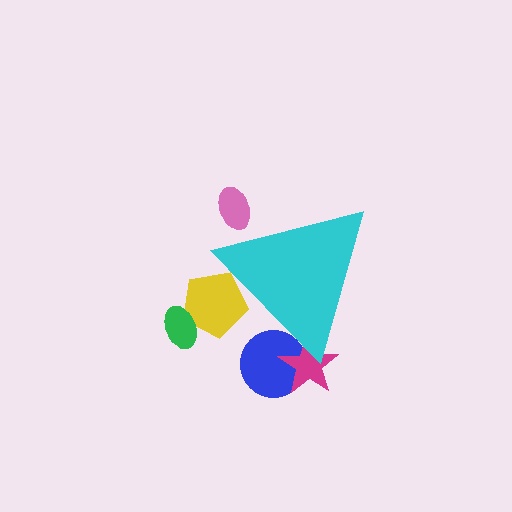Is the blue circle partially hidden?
Yes, the blue circle is partially hidden behind the cyan triangle.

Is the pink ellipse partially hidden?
Yes, the pink ellipse is partially hidden behind the cyan triangle.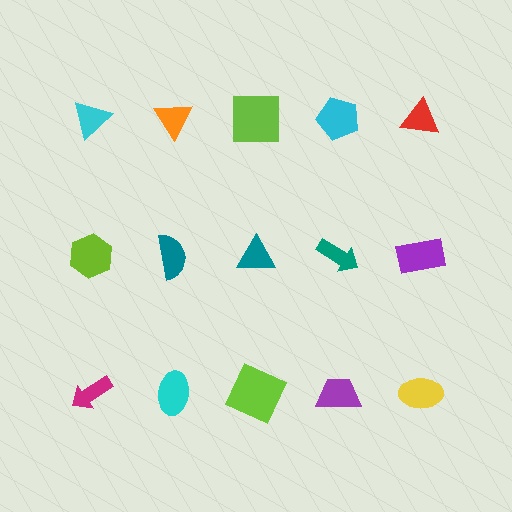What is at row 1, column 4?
A cyan pentagon.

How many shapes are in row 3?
5 shapes.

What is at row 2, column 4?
A teal arrow.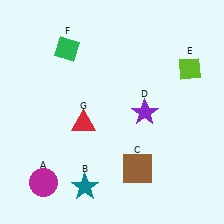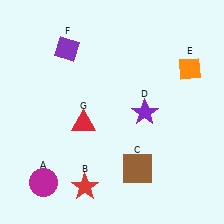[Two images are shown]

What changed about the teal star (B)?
In Image 1, B is teal. In Image 2, it changed to red.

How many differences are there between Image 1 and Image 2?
There are 3 differences between the two images.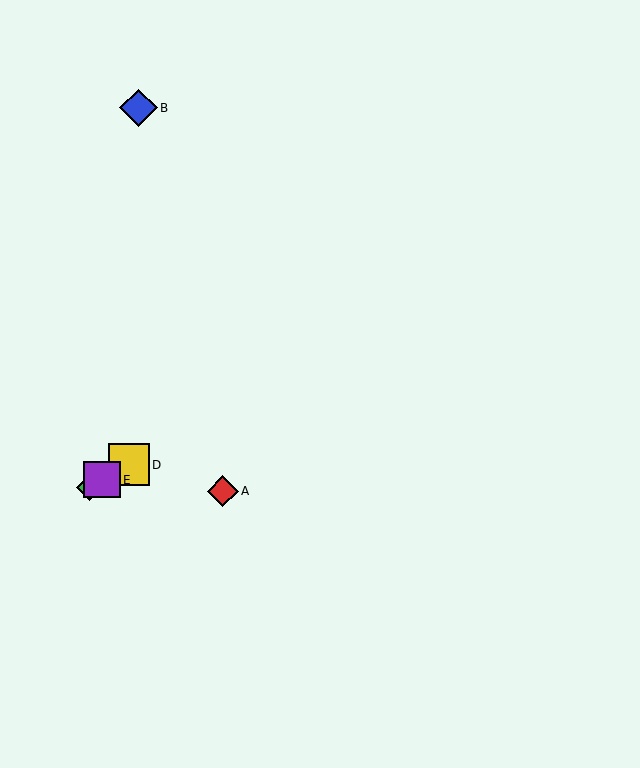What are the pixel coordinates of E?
Object E is at (102, 480).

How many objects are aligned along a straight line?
3 objects (C, D, E) are aligned along a straight line.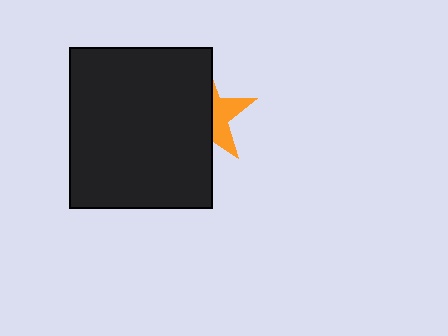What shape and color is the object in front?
The object in front is a black rectangle.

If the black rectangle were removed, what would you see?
You would see the complete orange star.